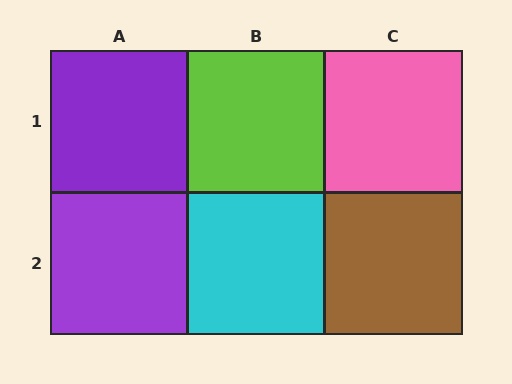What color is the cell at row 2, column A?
Purple.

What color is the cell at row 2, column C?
Brown.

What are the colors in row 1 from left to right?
Purple, lime, pink.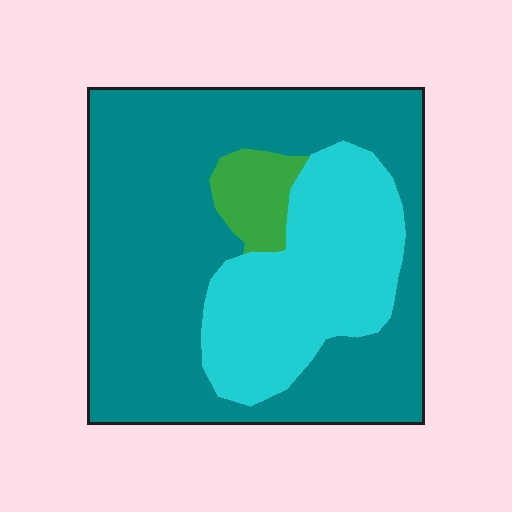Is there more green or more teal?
Teal.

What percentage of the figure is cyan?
Cyan takes up about one quarter (1/4) of the figure.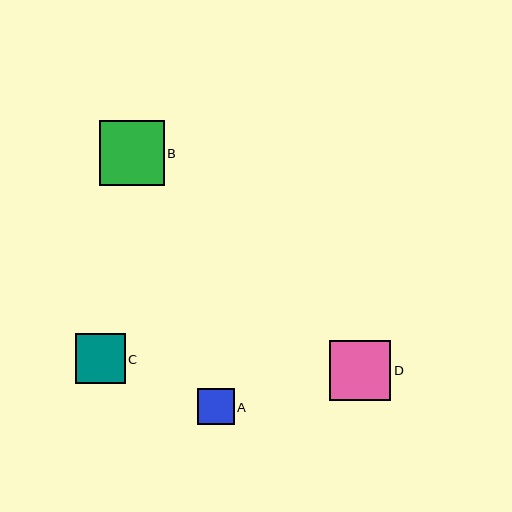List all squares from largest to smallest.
From largest to smallest: B, D, C, A.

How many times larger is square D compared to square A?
Square D is approximately 1.7 times the size of square A.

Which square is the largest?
Square B is the largest with a size of approximately 65 pixels.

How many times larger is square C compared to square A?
Square C is approximately 1.4 times the size of square A.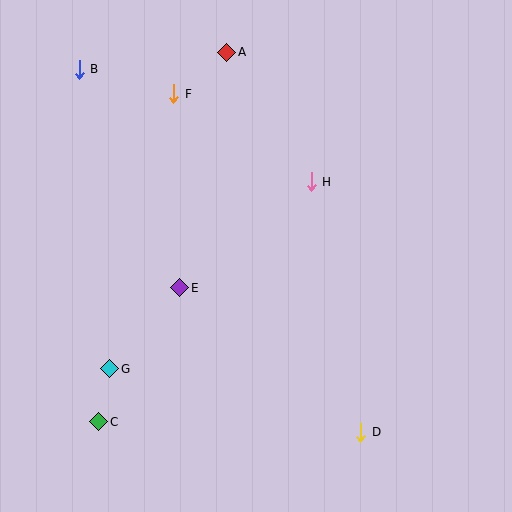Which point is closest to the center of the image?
Point E at (180, 288) is closest to the center.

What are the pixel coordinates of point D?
Point D is at (361, 432).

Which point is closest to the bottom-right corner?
Point D is closest to the bottom-right corner.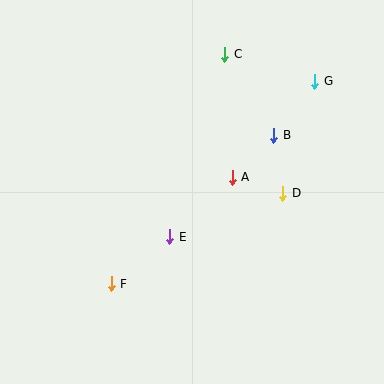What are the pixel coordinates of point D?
Point D is at (283, 193).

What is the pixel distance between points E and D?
The distance between E and D is 121 pixels.